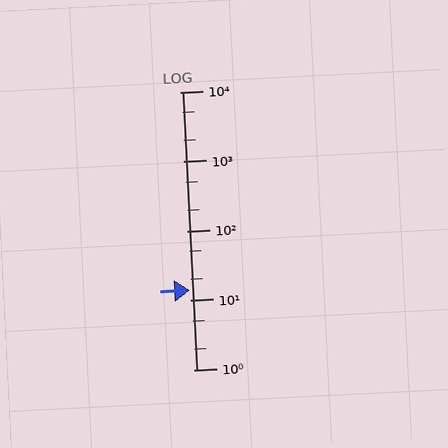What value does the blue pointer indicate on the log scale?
The pointer indicates approximately 14.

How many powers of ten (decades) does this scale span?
The scale spans 4 decades, from 1 to 10000.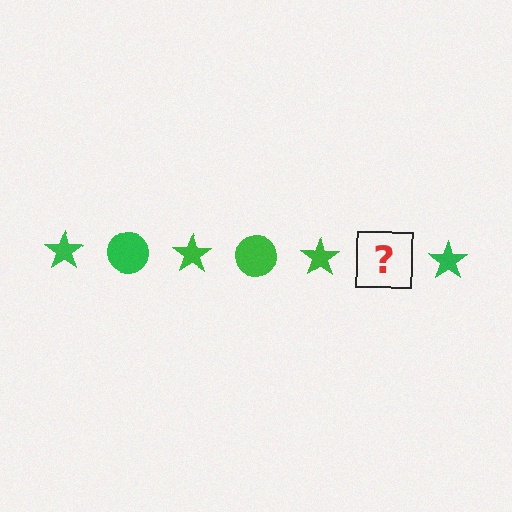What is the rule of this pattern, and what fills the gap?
The rule is that the pattern cycles through star, circle shapes in green. The gap should be filled with a green circle.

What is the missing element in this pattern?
The missing element is a green circle.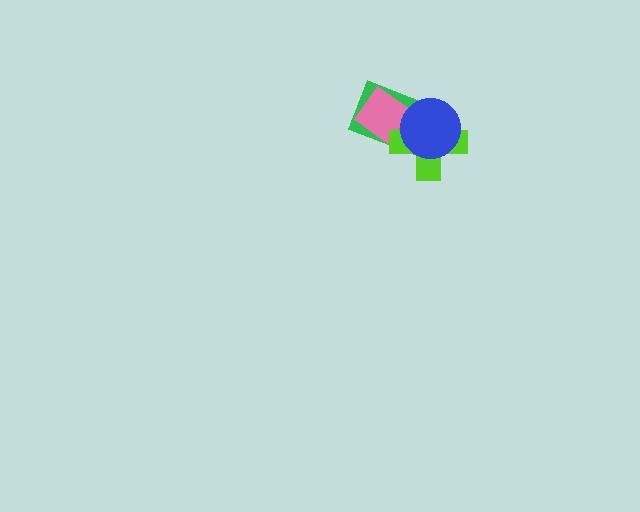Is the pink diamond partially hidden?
Yes, it is partially covered by another shape.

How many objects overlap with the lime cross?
3 objects overlap with the lime cross.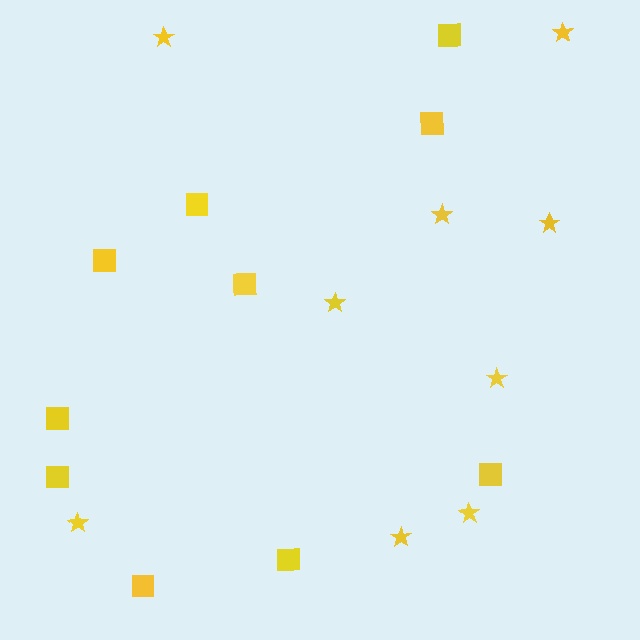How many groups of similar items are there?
There are 2 groups: one group of stars (9) and one group of squares (10).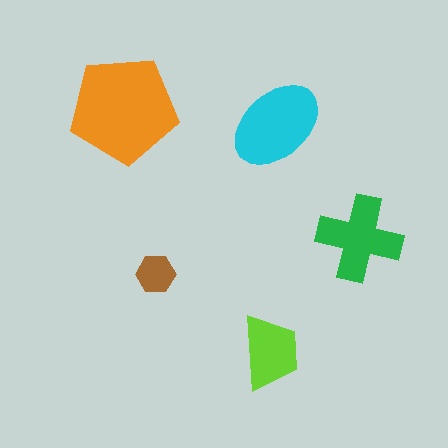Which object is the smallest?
The brown hexagon.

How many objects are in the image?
There are 5 objects in the image.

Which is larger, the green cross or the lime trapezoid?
The green cross.